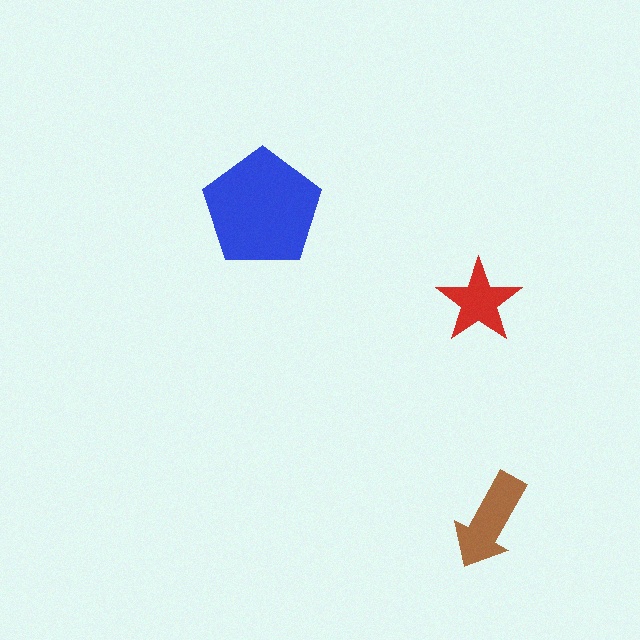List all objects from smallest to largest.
The red star, the brown arrow, the blue pentagon.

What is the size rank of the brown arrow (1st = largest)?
2nd.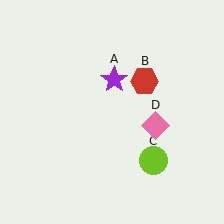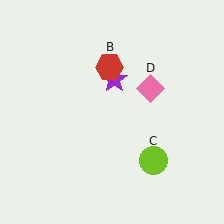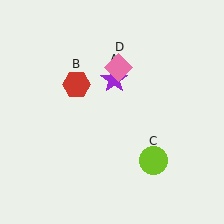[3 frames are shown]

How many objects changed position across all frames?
2 objects changed position: red hexagon (object B), pink diamond (object D).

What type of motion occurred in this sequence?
The red hexagon (object B), pink diamond (object D) rotated counterclockwise around the center of the scene.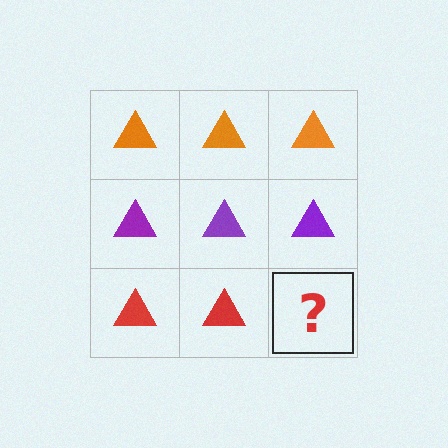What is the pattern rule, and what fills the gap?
The rule is that each row has a consistent color. The gap should be filled with a red triangle.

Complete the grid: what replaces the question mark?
The question mark should be replaced with a red triangle.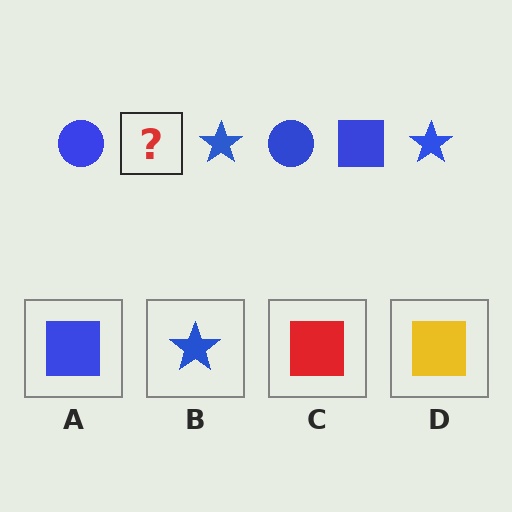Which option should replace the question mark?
Option A.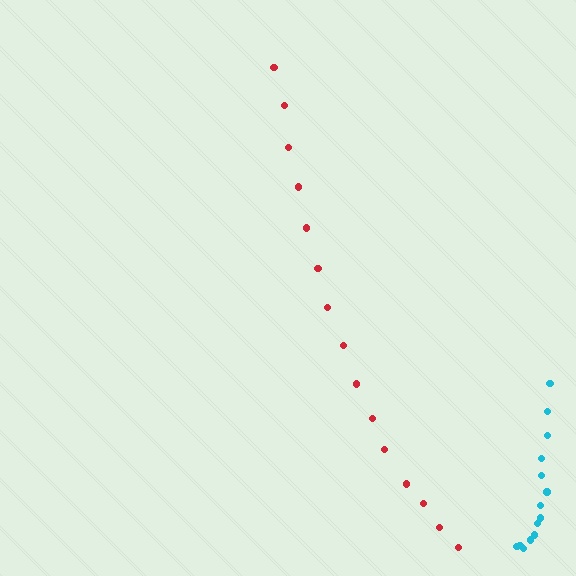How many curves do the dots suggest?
There are 2 distinct paths.